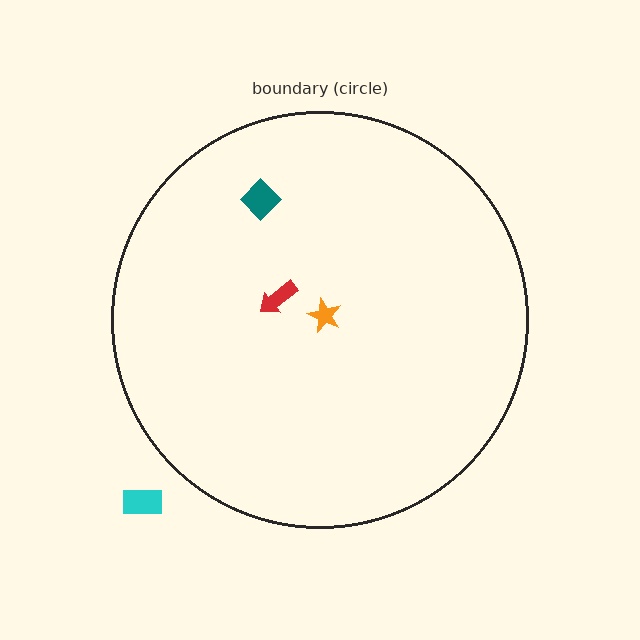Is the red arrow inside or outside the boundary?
Inside.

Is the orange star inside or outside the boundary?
Inside.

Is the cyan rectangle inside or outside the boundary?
Outside.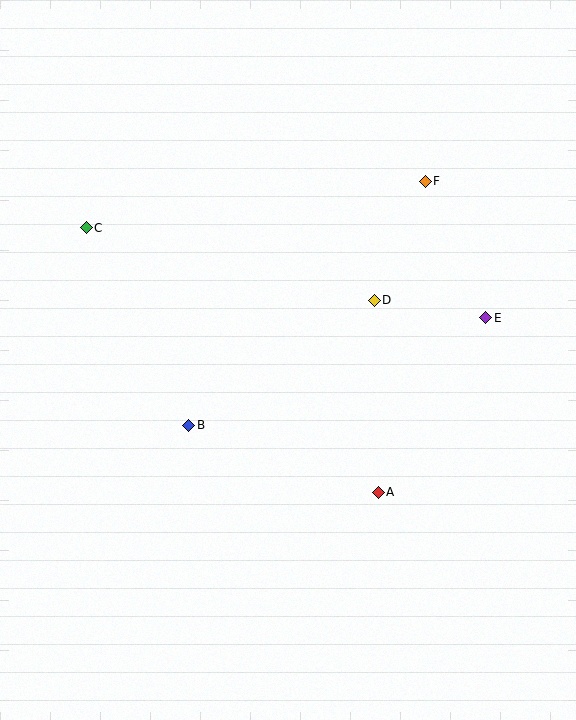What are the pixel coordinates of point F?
Point F is at (425, 181).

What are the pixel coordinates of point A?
Point A is at (378, 492).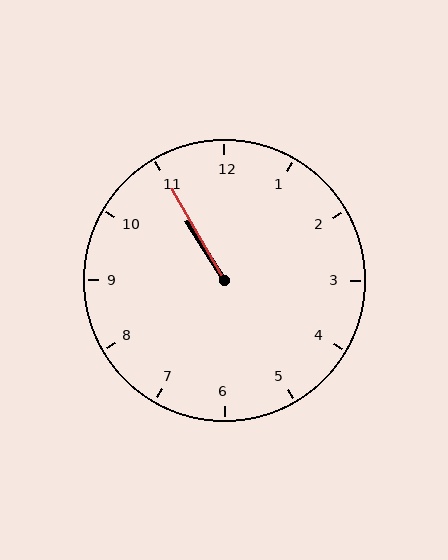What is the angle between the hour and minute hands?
Approximately 2 degrees.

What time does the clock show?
10:55.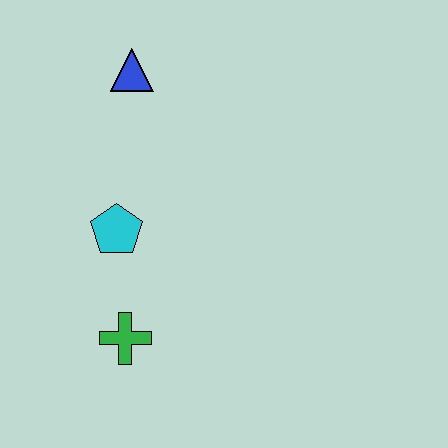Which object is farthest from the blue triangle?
The green cross is farthest from the blue triangle.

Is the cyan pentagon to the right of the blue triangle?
No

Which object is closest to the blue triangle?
The cyan pentagon is closest to the blue triangle.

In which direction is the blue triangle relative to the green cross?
The blue triangle is above the green cross.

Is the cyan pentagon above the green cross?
Yes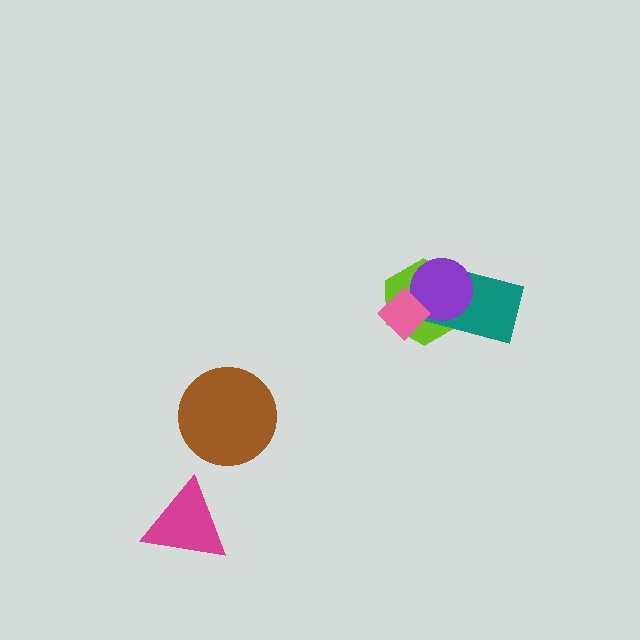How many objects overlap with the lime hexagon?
3 objects overlap with the lime hexagon.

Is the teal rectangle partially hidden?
Yes, it is partially covered by another shape.